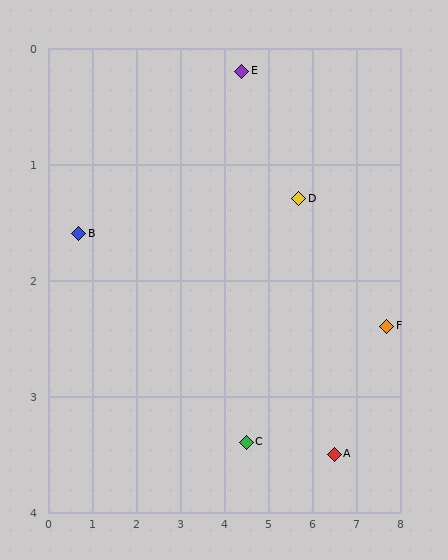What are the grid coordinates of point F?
Point F is at approximately (7.7, 2.4).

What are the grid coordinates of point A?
Point A is at approximately (6.5, 3.5).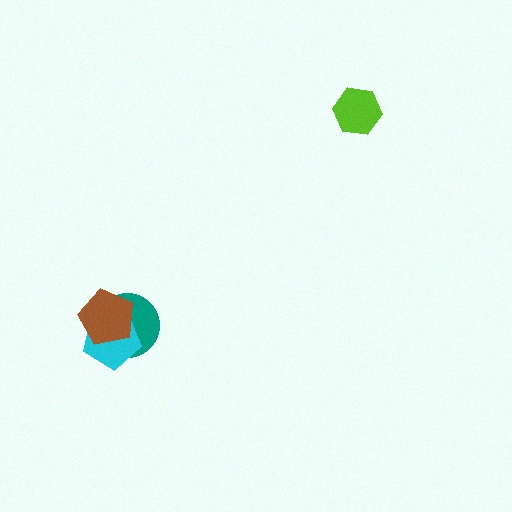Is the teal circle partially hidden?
Yes, it is partially covered by another shape.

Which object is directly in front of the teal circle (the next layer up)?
The cyan pentagon is directly in front of the teal circle.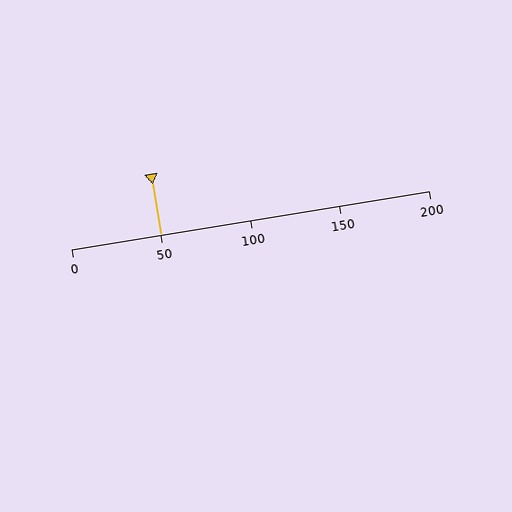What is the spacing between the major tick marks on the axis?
The major ticks are spaced 50 apart.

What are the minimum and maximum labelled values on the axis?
The axis runs from 0 to 200.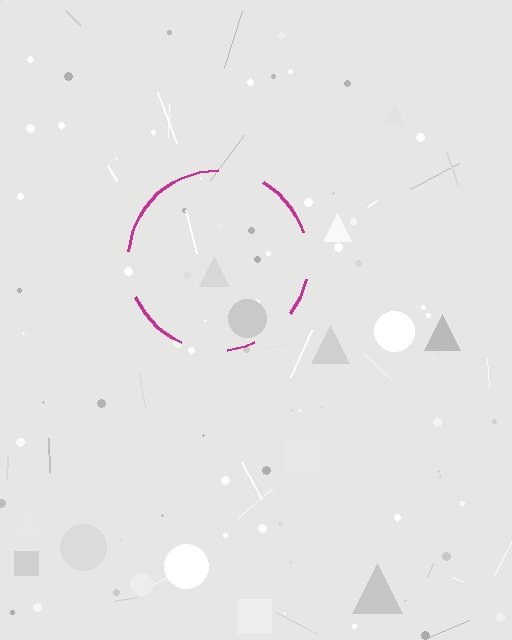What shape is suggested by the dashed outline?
The dashed outline suggests a circle.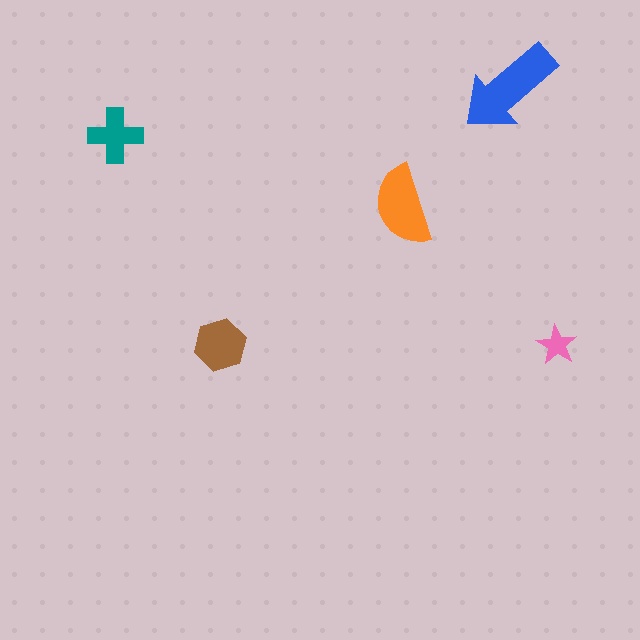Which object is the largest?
The blue arrow.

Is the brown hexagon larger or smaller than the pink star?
Larger.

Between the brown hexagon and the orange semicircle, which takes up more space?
The orange semicircle.